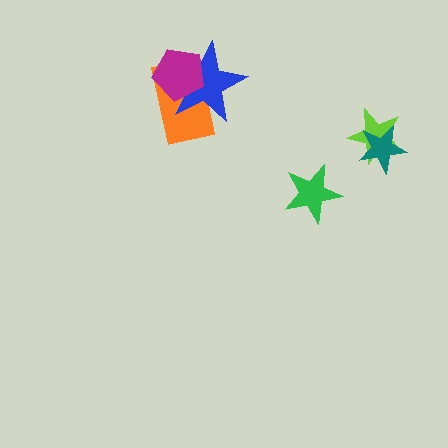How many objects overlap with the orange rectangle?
2 objects overlap with the orange rectangle.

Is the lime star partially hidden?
Yes, it is partially covered by another shape.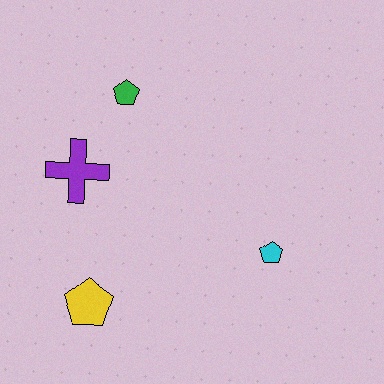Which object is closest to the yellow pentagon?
The purple cross is closest to the yellow pentagon.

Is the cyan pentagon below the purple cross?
Yes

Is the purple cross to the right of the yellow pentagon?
No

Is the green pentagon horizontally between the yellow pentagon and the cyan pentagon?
Yes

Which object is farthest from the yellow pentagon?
The green pentagon is farthest from the yellow pentagon.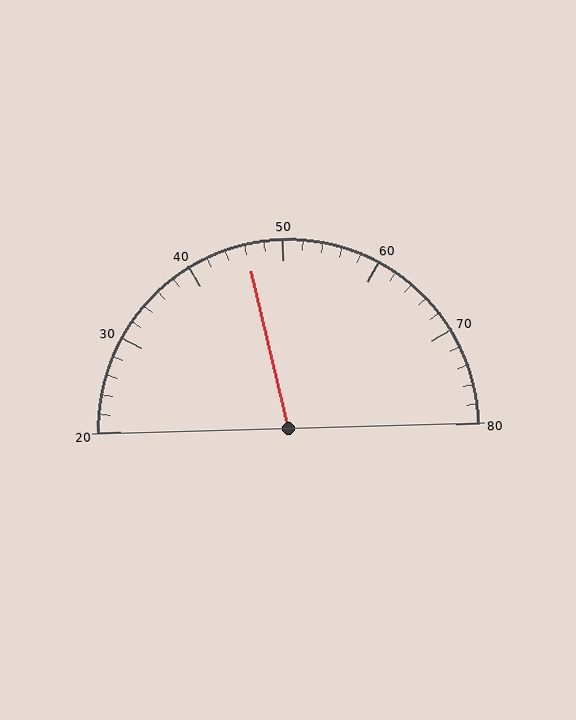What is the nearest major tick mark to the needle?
The nearest major tick mark is 50.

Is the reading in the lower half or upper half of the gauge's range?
The reading is in the lower half of the range (20 to 80).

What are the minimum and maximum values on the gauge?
The gauge ranges from 20 to 80.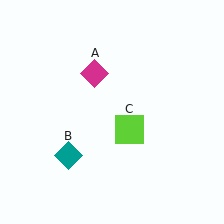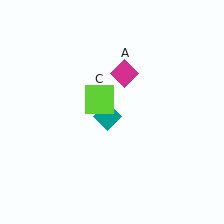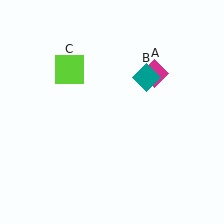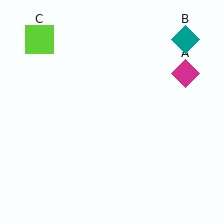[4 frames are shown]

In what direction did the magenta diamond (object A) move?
The magenta diamond (object A) moved right.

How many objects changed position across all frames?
3 objects changed position: magenta diamond (object A), teal diamond (object B), lime square (object C).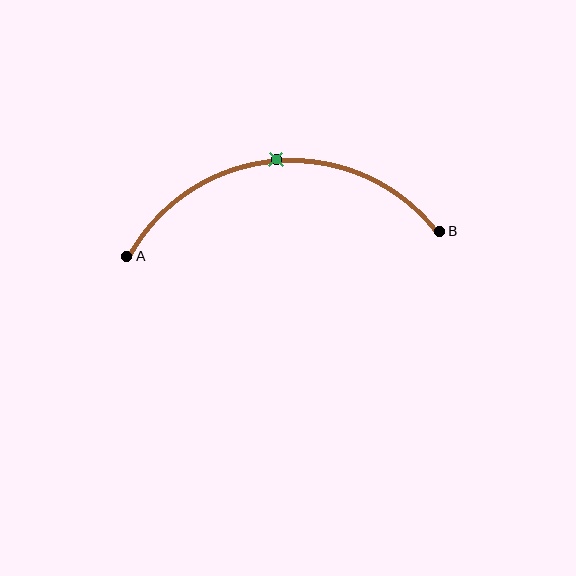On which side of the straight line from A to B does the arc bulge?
The arc bulges above the straight line connecting A and B.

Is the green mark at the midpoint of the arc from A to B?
Yes. The green mark lies on the arc at equal arc-length from both A and B — it is the arc midpoint.